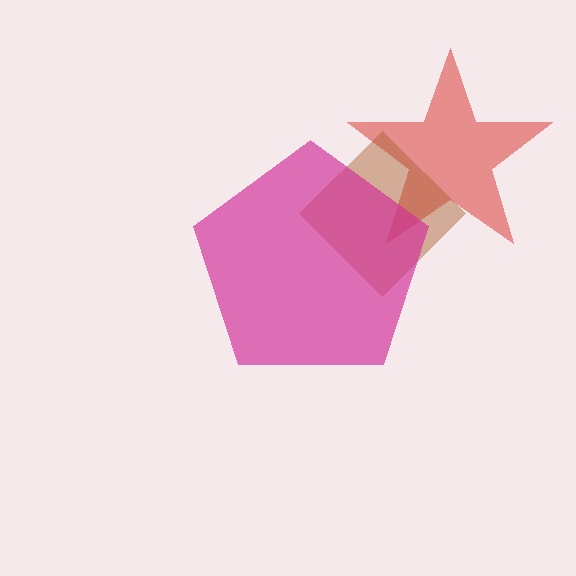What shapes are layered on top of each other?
The layered shapes are: a red star, a brown diamond, a magenta pentagon.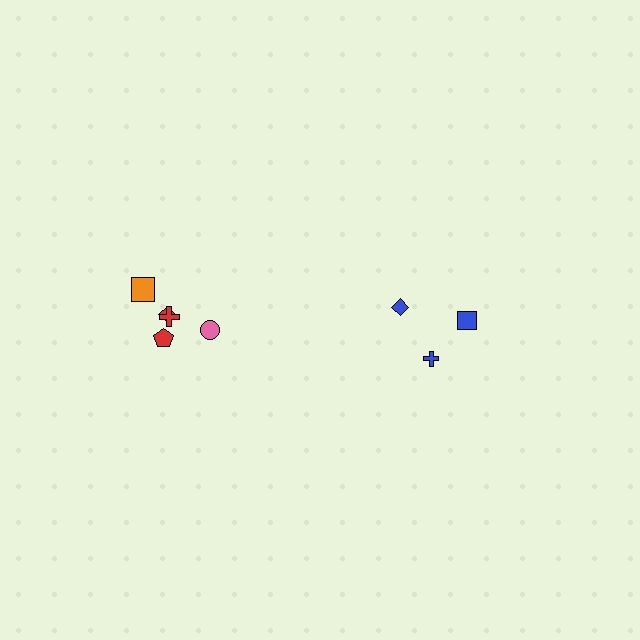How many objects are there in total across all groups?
There are 8 objects.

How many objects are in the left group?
There are 5 objects.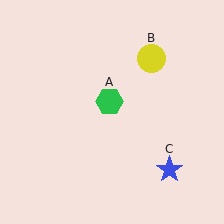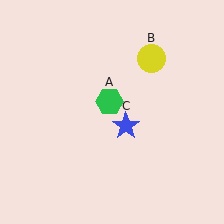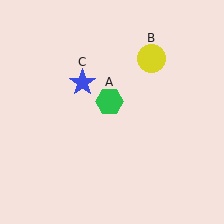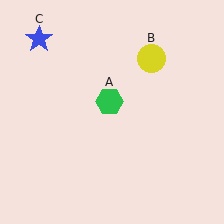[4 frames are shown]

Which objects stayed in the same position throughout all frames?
Green hexagon (object A) and yellow circle (object B) remained stationary.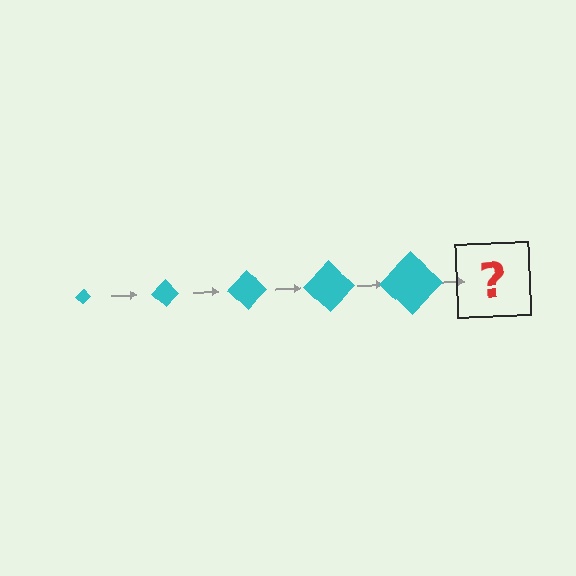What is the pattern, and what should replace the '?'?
The pattern is that the diamond gets progressively larger each step. The '?' should be a cyan diamond, larger than the previous one.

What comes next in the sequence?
The next element should be a cyan diamond, larger than the previous one.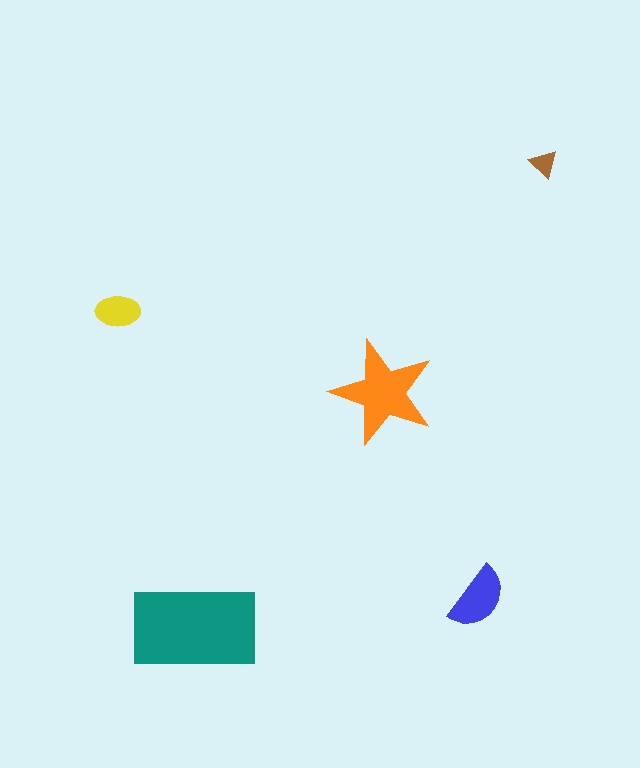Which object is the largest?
The teal rectangle.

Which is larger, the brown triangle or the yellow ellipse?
The yellow ellipse.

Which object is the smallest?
The brown triangle.